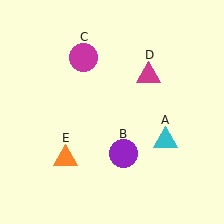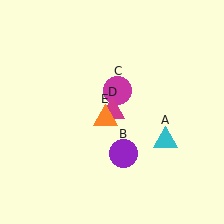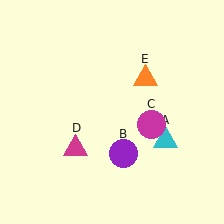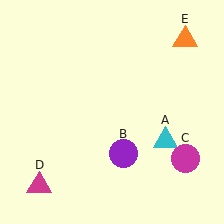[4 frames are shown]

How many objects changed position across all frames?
3 objects changed position: magenta circle (object C), magenta triangle (object D), orange triangle (object E).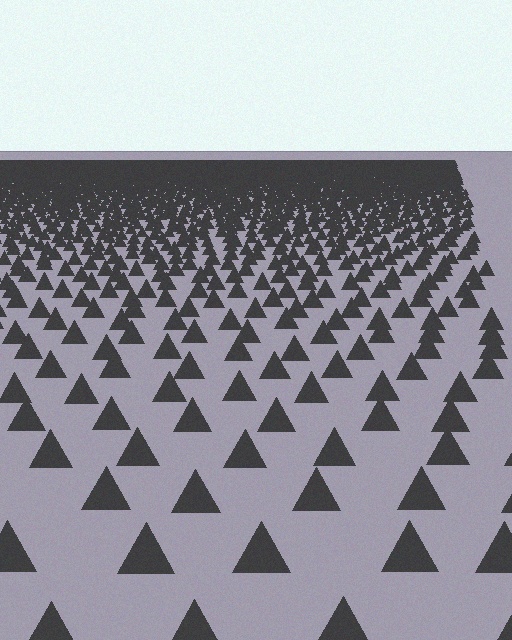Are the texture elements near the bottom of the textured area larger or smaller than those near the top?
Larger. Near the bottom, elements are closer to the viewer and appear at a bigger on-screen size.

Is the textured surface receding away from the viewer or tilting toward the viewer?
The surface is receding away from the viewer. Texture elements get smaller and denser toward the top.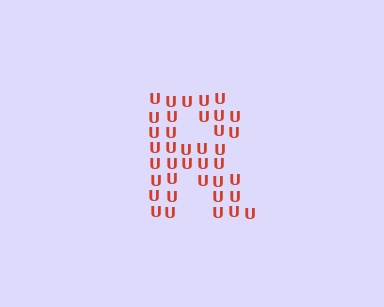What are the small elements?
The small elements are letter U's.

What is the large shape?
The large shape is the letter R.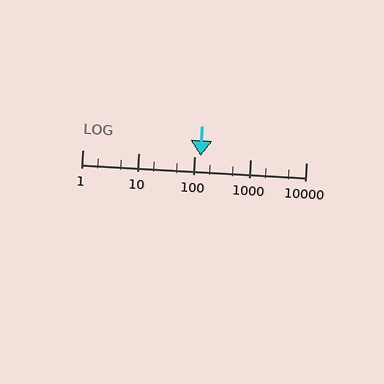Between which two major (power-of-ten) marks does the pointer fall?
The pointer is between 100 and 1000.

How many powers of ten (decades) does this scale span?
The scale spans 4 decades, from 1 to 10000.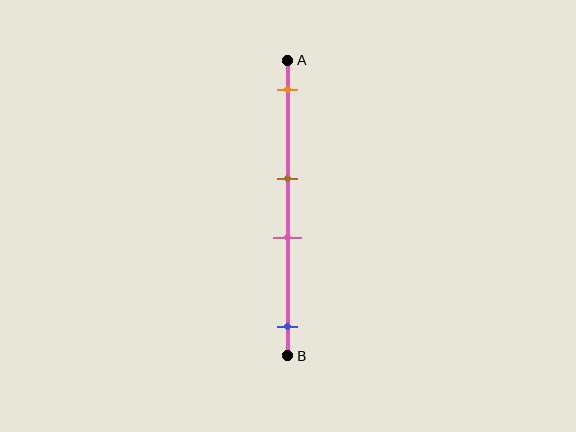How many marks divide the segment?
There are 4 marks dividing the segment.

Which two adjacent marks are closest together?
The brown and pink marks are the closest adjacent pair.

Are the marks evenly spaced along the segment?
No, the marks are not evenly spaced.